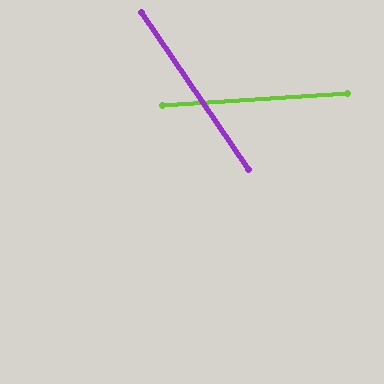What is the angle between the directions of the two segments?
Approximately 60 degrees.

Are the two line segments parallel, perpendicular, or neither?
Neither parallel nor perpendicular — they differ by about 60°.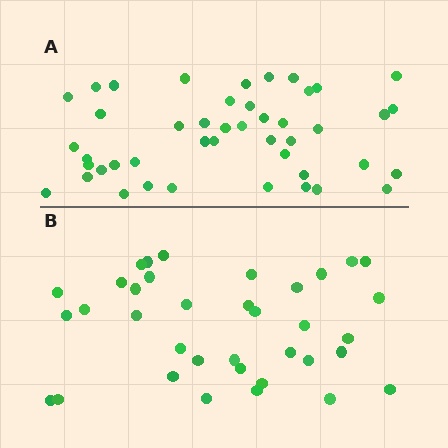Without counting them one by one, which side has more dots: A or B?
Region A (the top region) has more dots.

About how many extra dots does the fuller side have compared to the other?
Region A has roughly 8 or so more dots than region B.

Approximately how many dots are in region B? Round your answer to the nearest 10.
About 40 dots. (The exact count is 36, which rounds to 40.)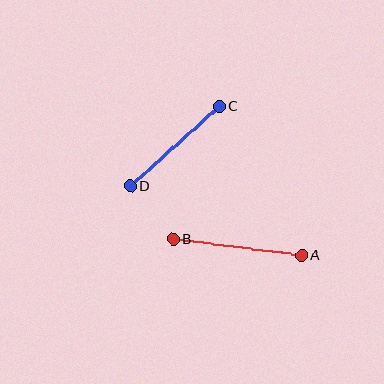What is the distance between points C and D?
The distance is approximately 119 pixels.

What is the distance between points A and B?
The distance is approximately 130 pixels.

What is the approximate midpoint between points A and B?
The midpoint is at approximately (237, 247) pixels.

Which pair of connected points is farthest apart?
Points A and B are farthest apart.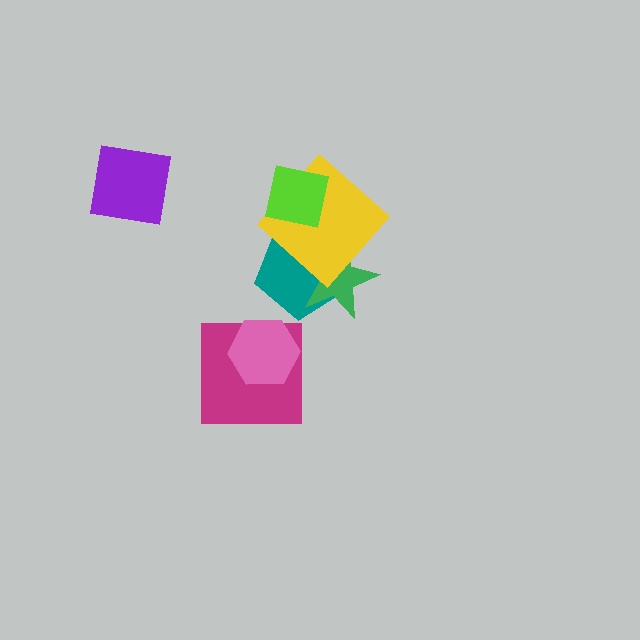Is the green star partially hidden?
Yes, it is partially covered by another shape.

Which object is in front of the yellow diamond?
The lime square is in front of the yellow diamond.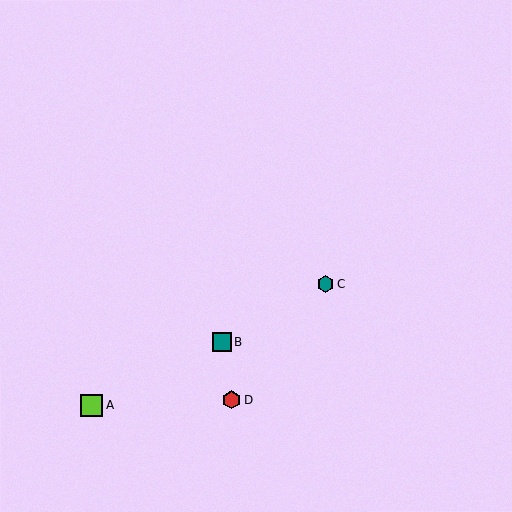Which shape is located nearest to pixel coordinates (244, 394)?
The red hexagon (labeled D) at (231, 400) is nearest to that location.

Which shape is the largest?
The lime square (labeled A) is the largest.